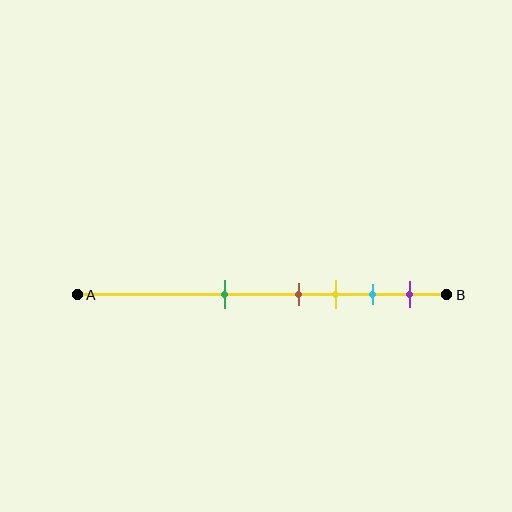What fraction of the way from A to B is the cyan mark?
The cyan mark is approximately 80% (0.8) of the way from A to B.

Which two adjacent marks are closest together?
The brown and yellow marks are the closest adjacent pair.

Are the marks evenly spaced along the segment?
No, the marks are not evenly spaced.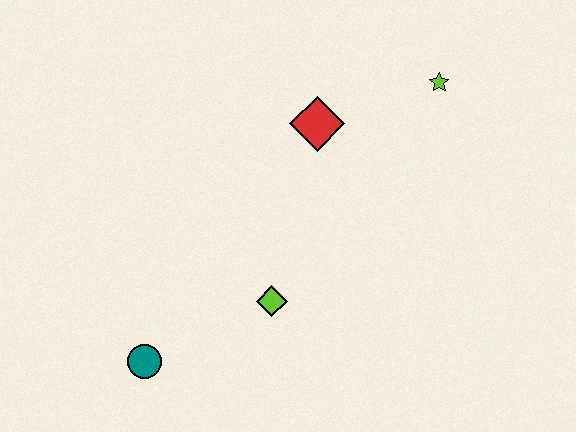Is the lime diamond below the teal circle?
No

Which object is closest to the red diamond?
The lime star is closest to the red diamond.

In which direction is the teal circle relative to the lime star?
The teal circle is to the left of the lime star.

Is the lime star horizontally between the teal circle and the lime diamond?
No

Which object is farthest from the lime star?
The teal circle is farthest from the lime star.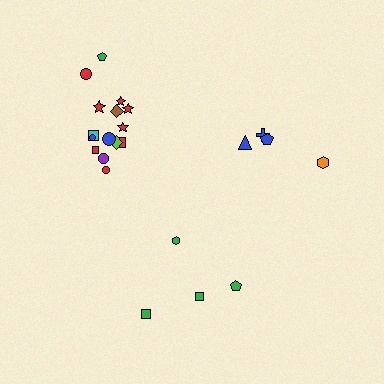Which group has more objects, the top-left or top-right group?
The top-left group.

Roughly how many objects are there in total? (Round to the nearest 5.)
Roughly 25 objects in total.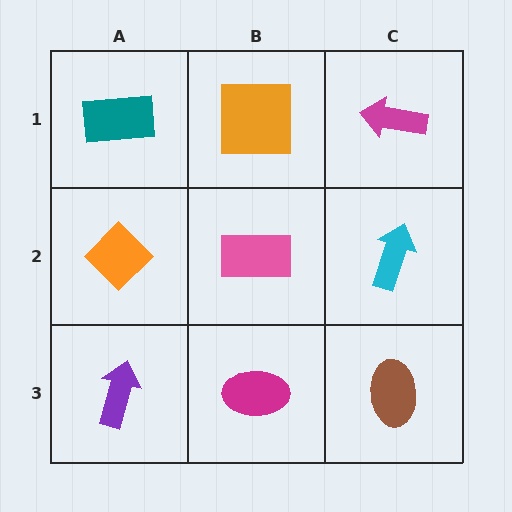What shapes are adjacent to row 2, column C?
A magenta arrow (row 1, column C), a brown ellipse (row 3, column C), a pink rectangle (row 2, column B).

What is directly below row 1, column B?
A pink rectangle.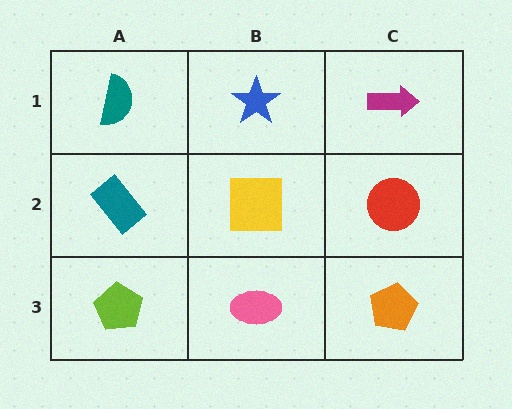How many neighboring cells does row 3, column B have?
3.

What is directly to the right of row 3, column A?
A pink ellipse.